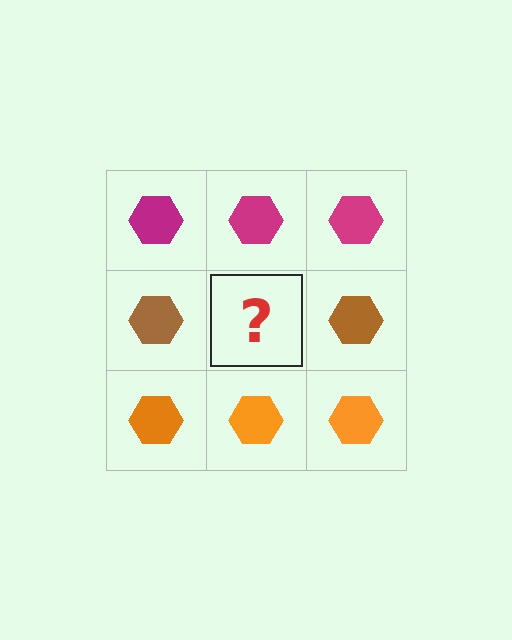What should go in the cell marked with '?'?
The missing cell should contain a brown hexagon.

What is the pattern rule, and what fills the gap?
The rule is that each row has a consistent color. The gap should be filled with a brown hexagon.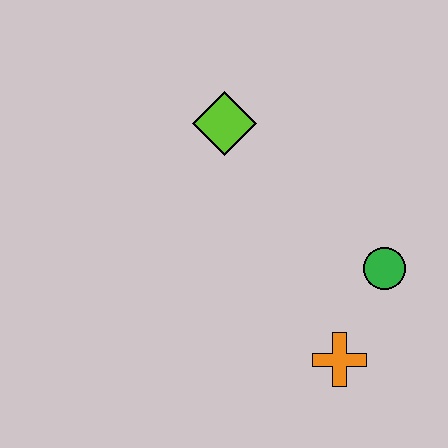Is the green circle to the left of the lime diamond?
No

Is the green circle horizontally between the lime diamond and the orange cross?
No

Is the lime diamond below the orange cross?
No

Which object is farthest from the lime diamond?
The orange cross is farthest from the lime diamond.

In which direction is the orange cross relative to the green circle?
The orange cross is below the green circle.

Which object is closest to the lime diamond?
The green circle is closest to the lime diamond.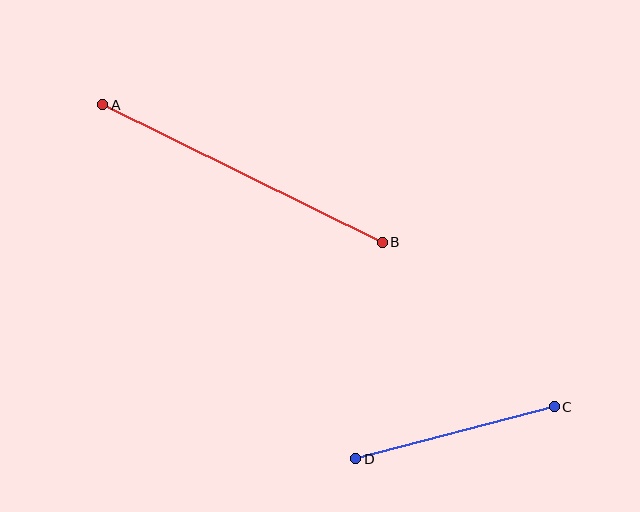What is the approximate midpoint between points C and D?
The midpoint is at approximately (455, 433) pixels.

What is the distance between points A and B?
The distance is approximately 311 pixels.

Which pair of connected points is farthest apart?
Points A and B are farthest apart.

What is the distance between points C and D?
The distance is approximately 205 pixels.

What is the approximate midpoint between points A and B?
The midpoint is at approximately (243, 173) pixels.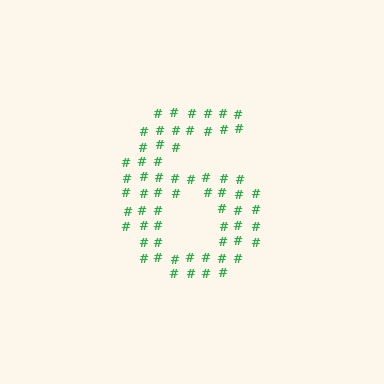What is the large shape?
The large shape is the digit 6.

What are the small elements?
The small elements are hash symbols.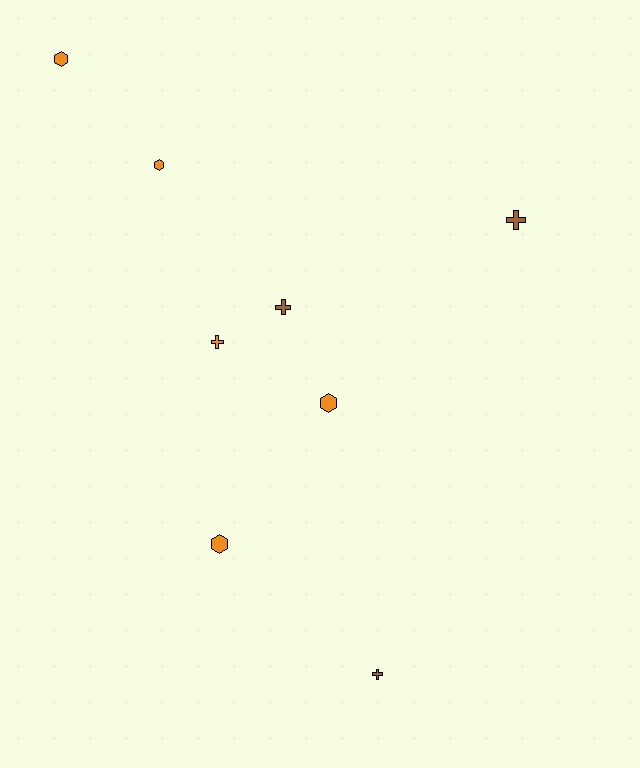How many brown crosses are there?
There are 3 brown crosses.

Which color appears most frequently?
Orange, with 5 objects.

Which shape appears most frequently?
Cross, with 4 objects.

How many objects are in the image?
There are 8 objects.